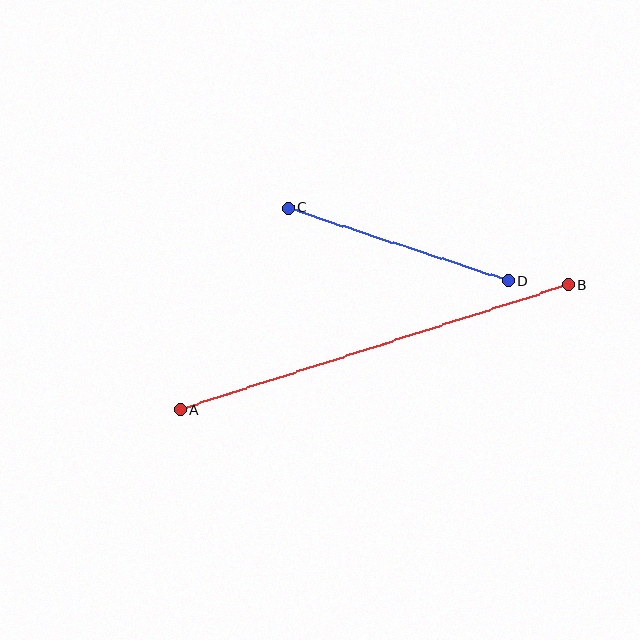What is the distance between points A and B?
The distance is approximately 408 pixels.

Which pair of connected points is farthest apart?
Points A and B are farthest apart.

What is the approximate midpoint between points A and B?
The midpoint is at approximately (374, 347) pixels.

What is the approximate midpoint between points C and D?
The midpoint is at approximately (398, 244) pixels.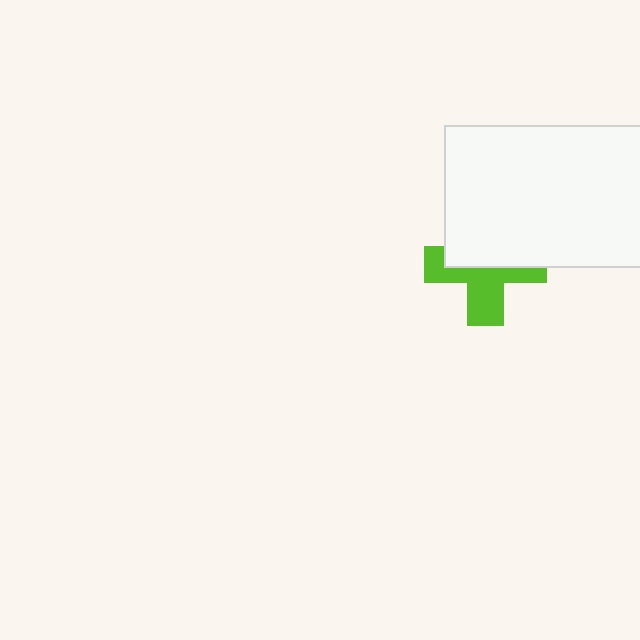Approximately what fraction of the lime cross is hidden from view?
Roughly 49% of the lime cross is hidden behind the white rectangle.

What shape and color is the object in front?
The object in front is a white rectangle.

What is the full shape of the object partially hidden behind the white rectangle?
The partially hidden object is a lime cross.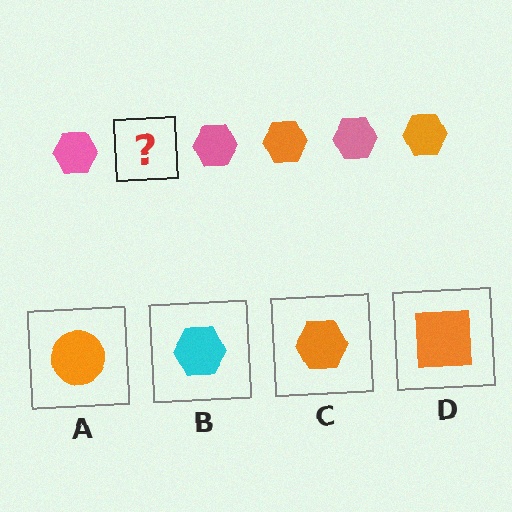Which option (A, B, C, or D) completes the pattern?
C.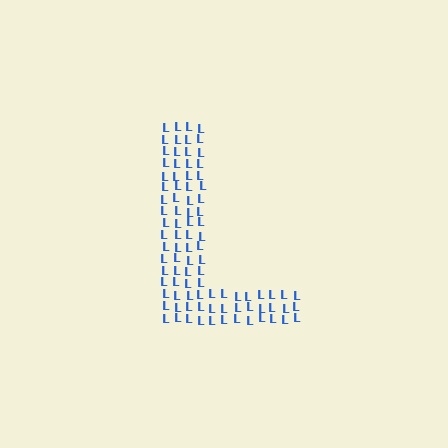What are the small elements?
The small elements are letter L's.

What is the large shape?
The large shape is the letter L.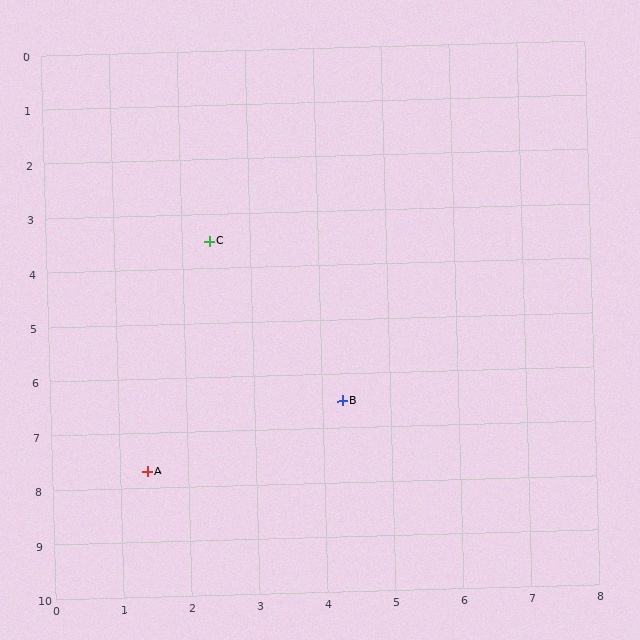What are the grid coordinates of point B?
Point B is at approximately (4.3, 6.5).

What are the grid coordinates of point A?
Point A is at approximately (1.4, 7.7).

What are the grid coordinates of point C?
Point C is at approximately (2.4, 3.5).